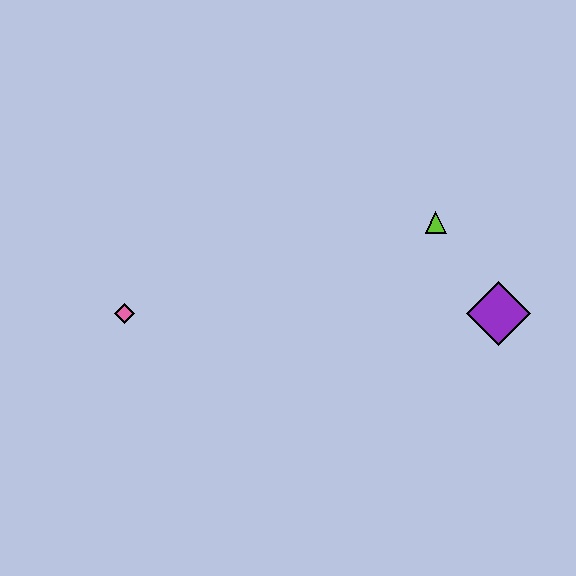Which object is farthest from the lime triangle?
The pink diamond is farthest from the lime triangle.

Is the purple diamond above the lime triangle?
No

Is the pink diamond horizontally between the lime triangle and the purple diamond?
No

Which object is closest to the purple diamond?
The lime triangle is closest to the purple diamond.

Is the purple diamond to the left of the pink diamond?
No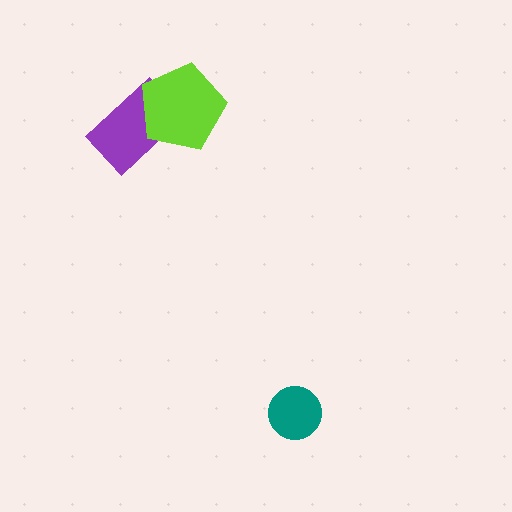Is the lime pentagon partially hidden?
No, no other shape covers it.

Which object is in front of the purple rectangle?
The lime pentagon is in front of the purple rectangle.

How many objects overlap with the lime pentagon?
1 object overlaps with the lime pentagon.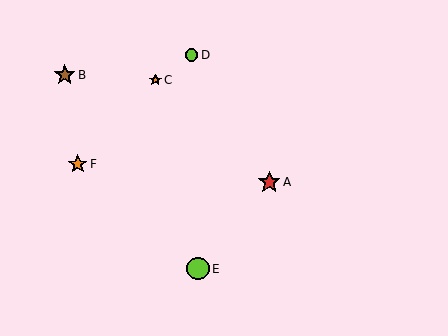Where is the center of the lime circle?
The center of the lime circle is at (192, 55).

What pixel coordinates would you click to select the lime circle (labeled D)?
Click at (192, 55) to select the lime circle D.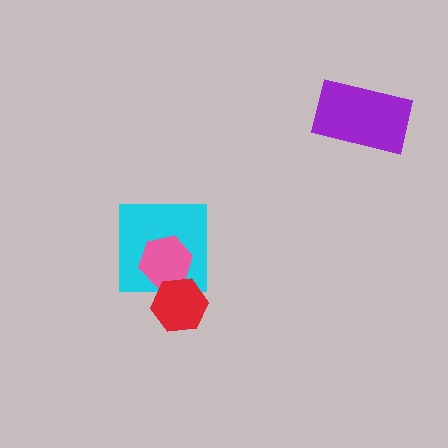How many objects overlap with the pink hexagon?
2 objects overlap with the pink hexagon.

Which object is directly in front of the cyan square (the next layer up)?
The pink hexagon is directly in front of the cyan square.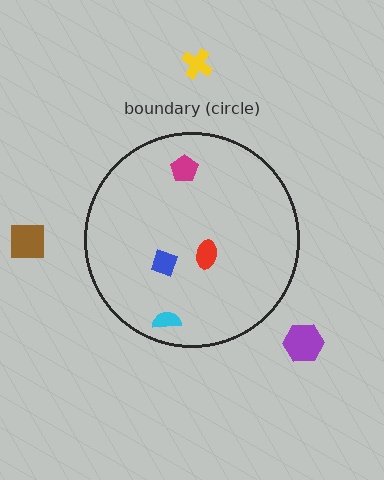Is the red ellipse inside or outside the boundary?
Inside.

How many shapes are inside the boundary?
4 inside, 3 outside.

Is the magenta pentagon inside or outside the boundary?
Inside.